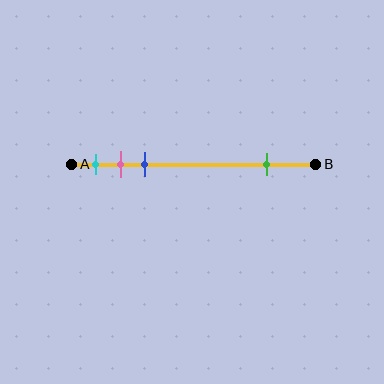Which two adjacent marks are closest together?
The pink and blue marks are the closest adjacent pair.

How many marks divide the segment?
There are 4 marks dividing the segment.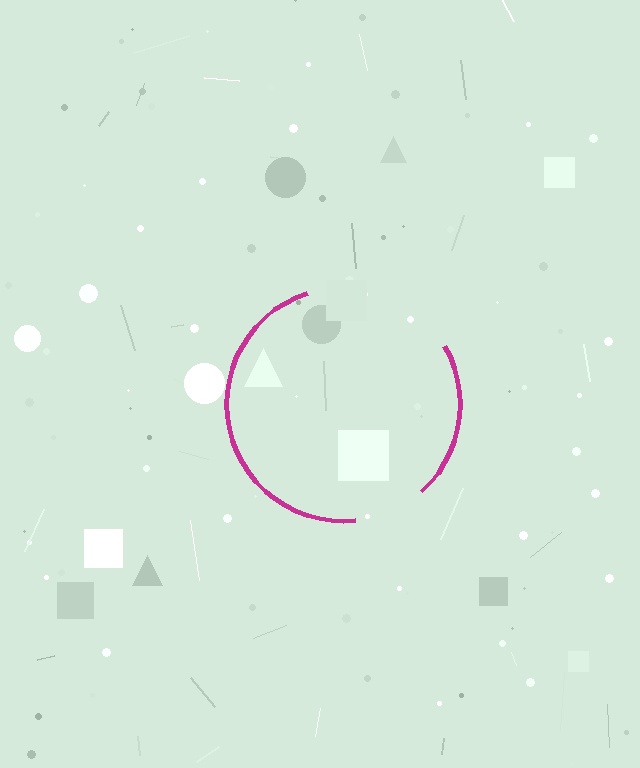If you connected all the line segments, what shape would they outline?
They would outline a circle.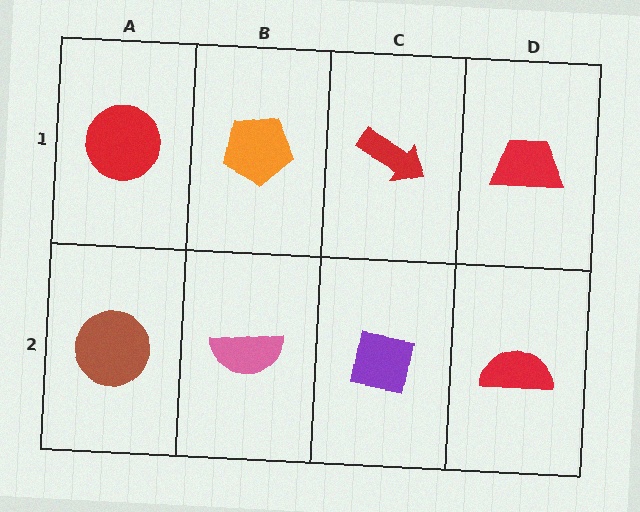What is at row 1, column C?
A red arrow.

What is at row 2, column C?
A purple square.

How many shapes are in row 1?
4 shapes.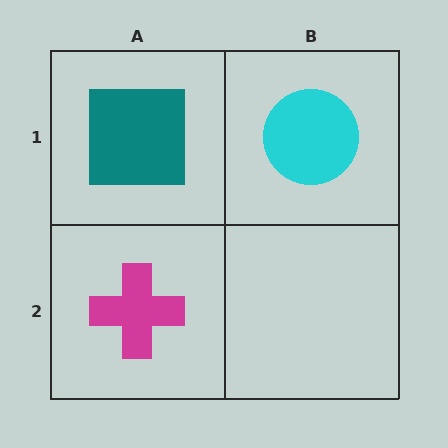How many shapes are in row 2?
1 shape.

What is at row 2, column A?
A magenta cross.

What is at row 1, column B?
A cyan circle.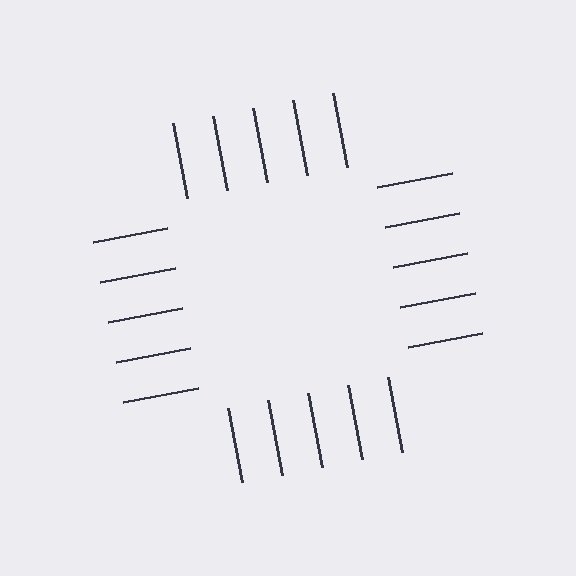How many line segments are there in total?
20 — 5 along each of the 4 edges.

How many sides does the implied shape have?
4 sides — the line-ends trace a square.